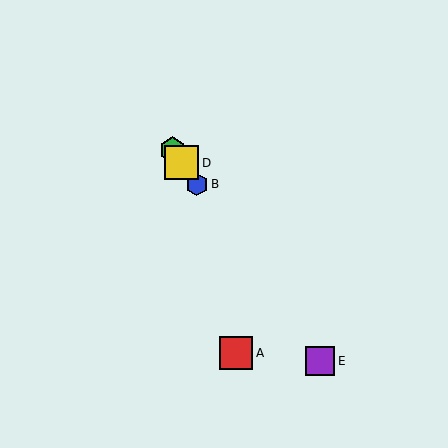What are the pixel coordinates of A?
Object A is at (236, 353).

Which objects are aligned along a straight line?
Objects B, C, D, E are aligned along a straight line.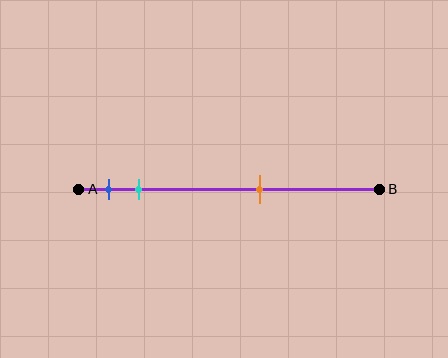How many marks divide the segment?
There are 3 marks dividing the segment.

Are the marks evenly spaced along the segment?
No, the marks are not evenly spaced.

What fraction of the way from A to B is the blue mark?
The blue mark is approximately 10% (0.1) of the way from A to B.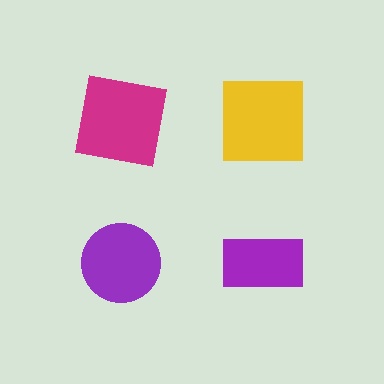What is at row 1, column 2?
A yellow square.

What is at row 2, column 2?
A purple rectangle.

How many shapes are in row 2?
2 shapes.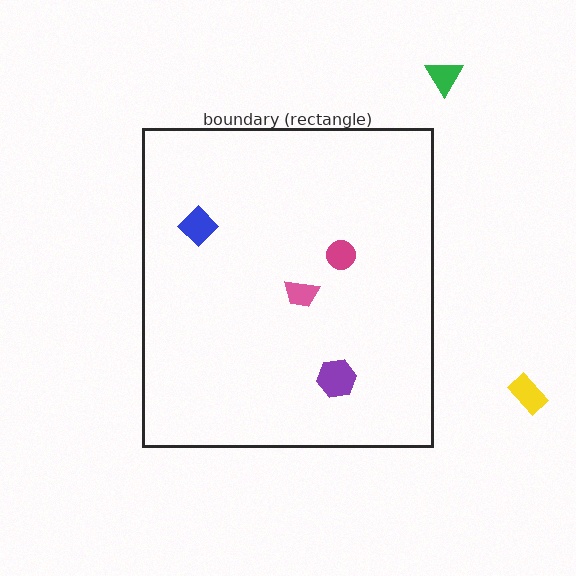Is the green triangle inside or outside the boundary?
Outside.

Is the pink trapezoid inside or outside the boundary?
Inside.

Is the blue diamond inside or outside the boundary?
Inside.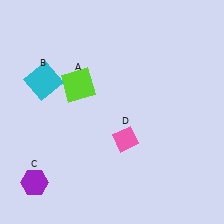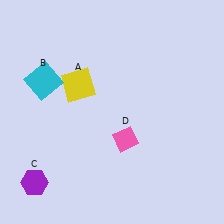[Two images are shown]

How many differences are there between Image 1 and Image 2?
There is 1 difference between the two images.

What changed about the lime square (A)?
In Image 1, A is lime. In Image 2, it changed to yellow.